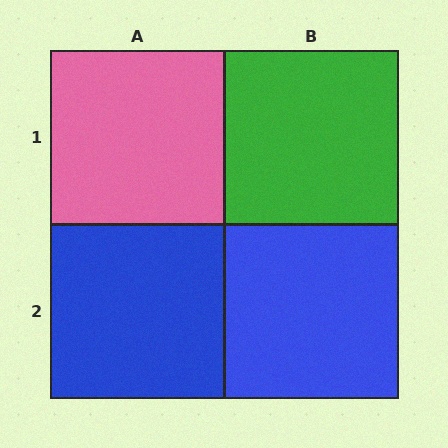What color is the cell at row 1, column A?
Pink.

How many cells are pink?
1 cell is pink.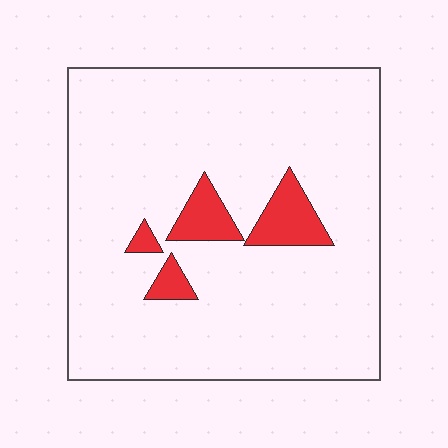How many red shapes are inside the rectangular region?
4.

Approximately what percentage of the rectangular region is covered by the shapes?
Approximately 10%.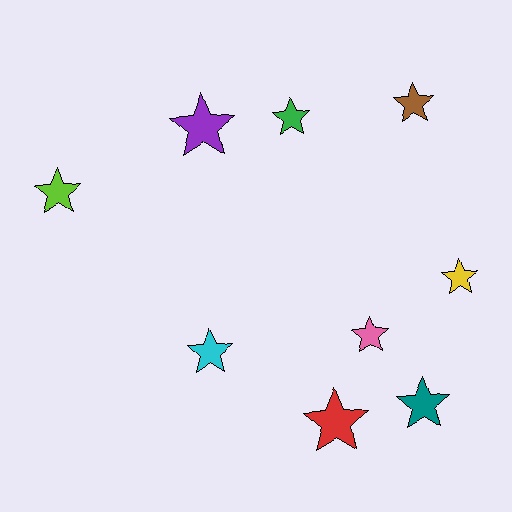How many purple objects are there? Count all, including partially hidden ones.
There is 1 purple object.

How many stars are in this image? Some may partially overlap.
There are 9 stars.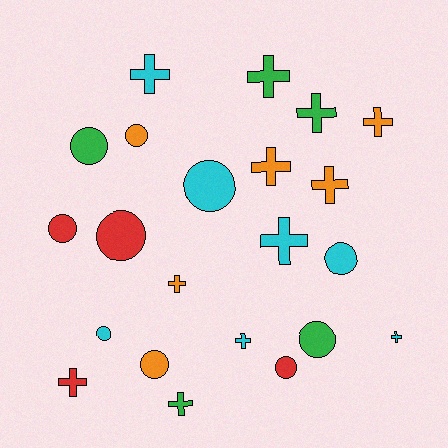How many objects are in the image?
There are 22 objects.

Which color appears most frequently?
Cyan, with 7 objects.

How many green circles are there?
There are 2 green circles.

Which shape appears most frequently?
Cross, with 12 objects.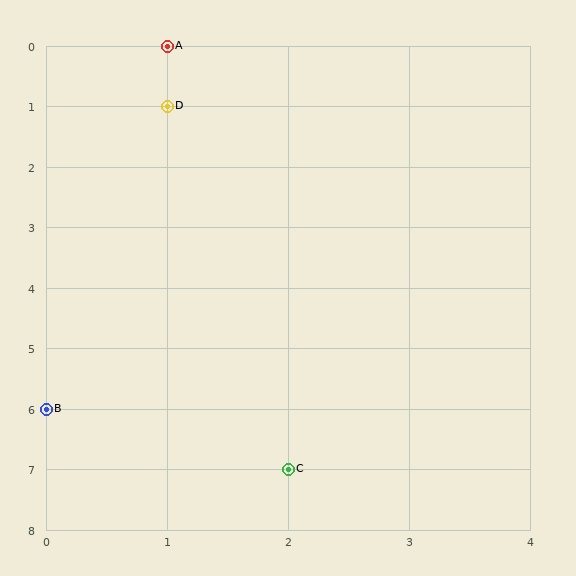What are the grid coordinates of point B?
Point B is at grid coordinates (0, 6).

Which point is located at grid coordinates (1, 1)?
Point D is at (1, 1).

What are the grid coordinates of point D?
Point D is at grid coordinates (1, 1).